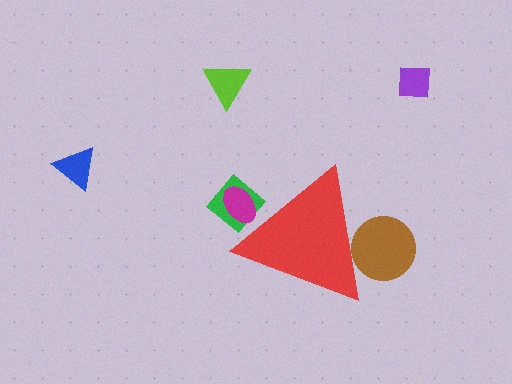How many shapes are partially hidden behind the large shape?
3 shapes are partially hidden.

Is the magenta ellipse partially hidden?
Yes, the magenta ellipse is partially hidden behind the red triangle.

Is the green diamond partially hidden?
Yes, the green diamond is partially hidden behind the red triangle.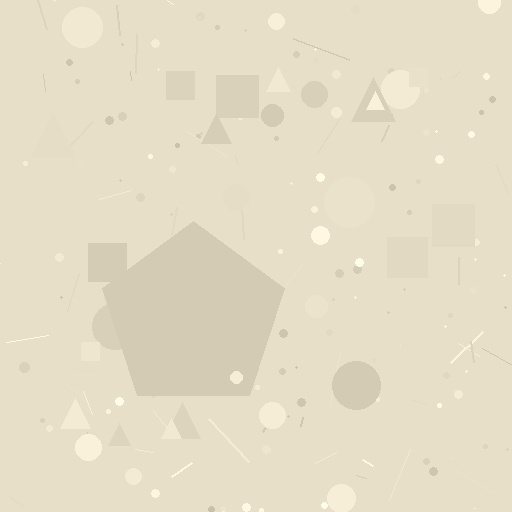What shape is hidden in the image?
A pentagon is hidden in the image.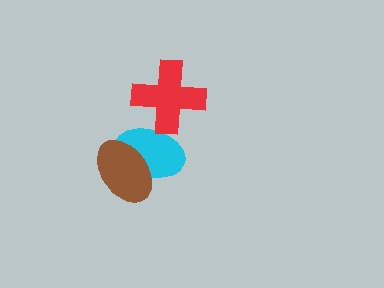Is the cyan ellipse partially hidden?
Yes, it is partially covered by another shape.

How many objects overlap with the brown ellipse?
1 object overlaps with the brown ellipse.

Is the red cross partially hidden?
No, no other shape covers it.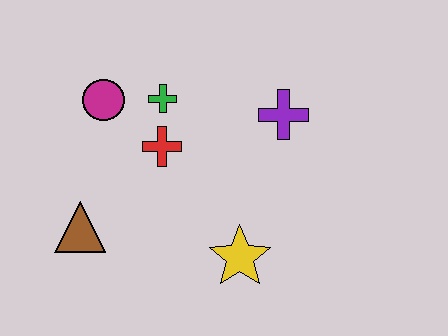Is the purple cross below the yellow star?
No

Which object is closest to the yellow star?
The red cross is closest to the yellow star.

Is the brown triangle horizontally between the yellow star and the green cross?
No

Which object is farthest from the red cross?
The yellow star is farthest from the red cross.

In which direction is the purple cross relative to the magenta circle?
The purple cross is to the right of the magenta circle.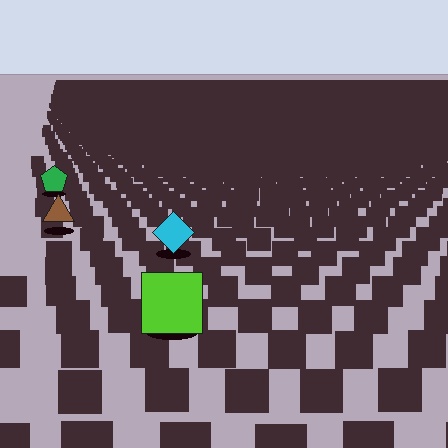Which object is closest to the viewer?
The lime square is closest. The texture marks near it are larger and more spread out.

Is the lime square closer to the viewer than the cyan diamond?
Yes. The lime square is closer — you can tell from the texture gradient: the ground texture is coarser near it.